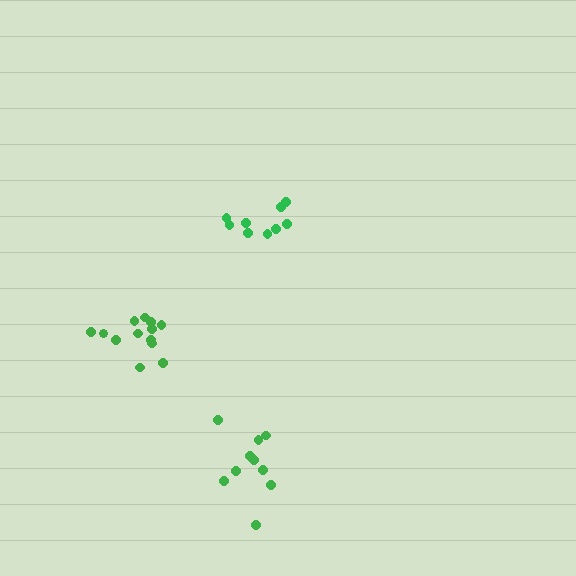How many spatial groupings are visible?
There are 3 spatial groupings.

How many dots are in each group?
Group 1: 10 dots, Group 2: 13 dots, Group 3: 9 dots (32 total).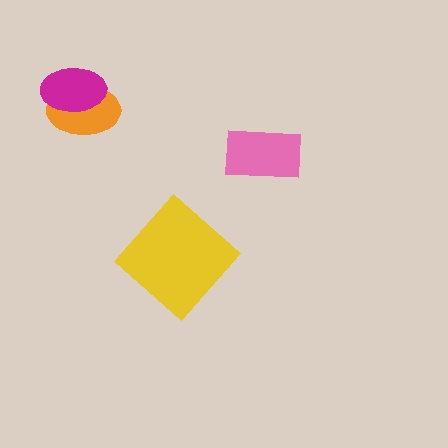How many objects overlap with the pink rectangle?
0 objects overlap with the pink rectangle.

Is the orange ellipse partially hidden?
Yes, it is partially covered by another shape.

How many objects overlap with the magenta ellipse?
1 object overlaps with the magenta ellipse.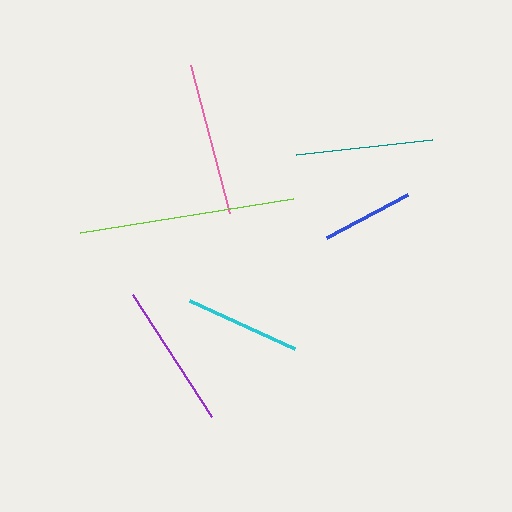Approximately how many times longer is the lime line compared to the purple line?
The lime line is approximately 1.5 times the length of the purple line.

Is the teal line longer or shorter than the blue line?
The teal line is longer than the blue line.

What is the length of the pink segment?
The pink segment is approximately 153 pixels long.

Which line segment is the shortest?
The blue line is the shortest at approximately 92 pixels.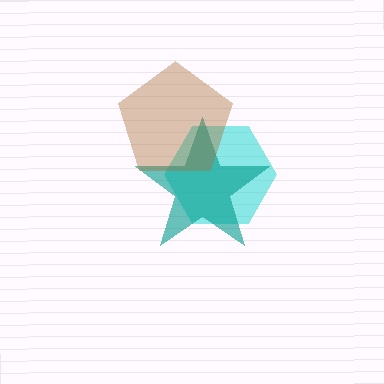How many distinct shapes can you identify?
There are 3 distinct shapes: a cyan hexagon, a teal star, a brown pentagon.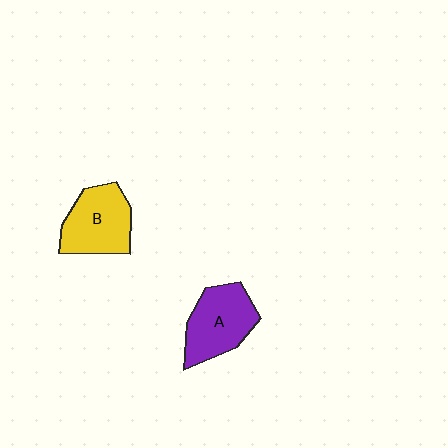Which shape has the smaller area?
Shape B (yellow).